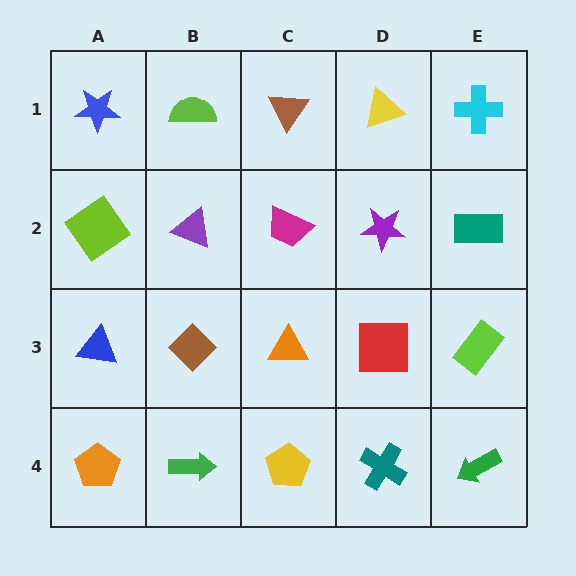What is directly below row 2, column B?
A brown diamond.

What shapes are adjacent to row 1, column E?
A teal rectangle (row 2, column E), a yellow triangle (row 1, column D).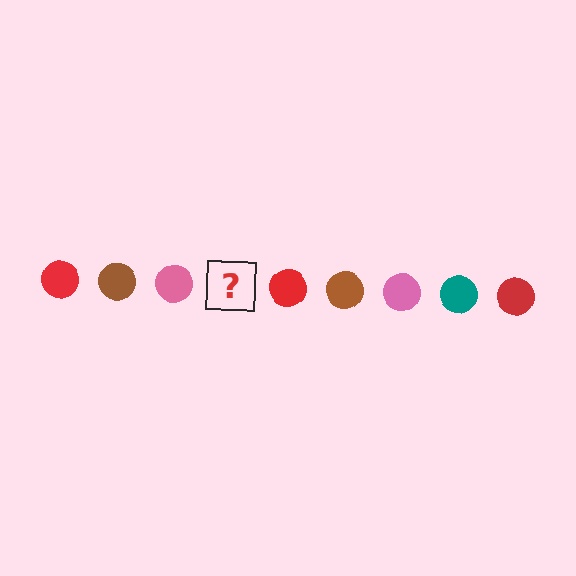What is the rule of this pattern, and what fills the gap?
The rule is that the pattern cycles through red, brown, pink, teal circles. The gap should be filled with a teal circle.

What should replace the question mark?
The question mark should be replaced with a teal circle.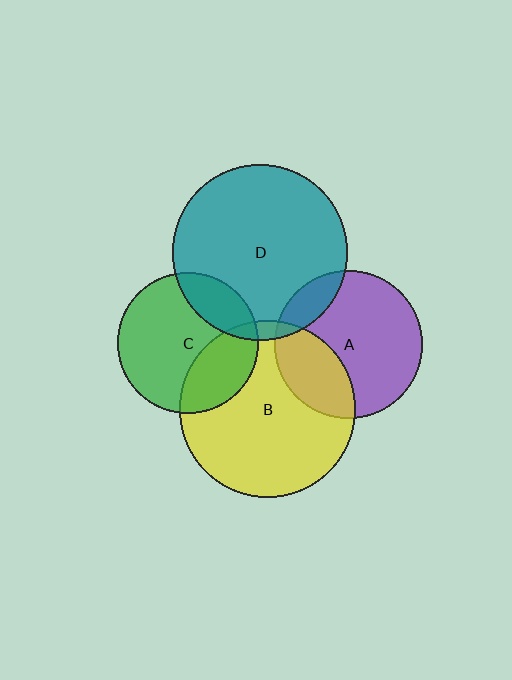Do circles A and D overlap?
Yes.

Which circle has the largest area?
Circle B (yellow).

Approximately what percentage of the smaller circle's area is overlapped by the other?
Approximately 15%.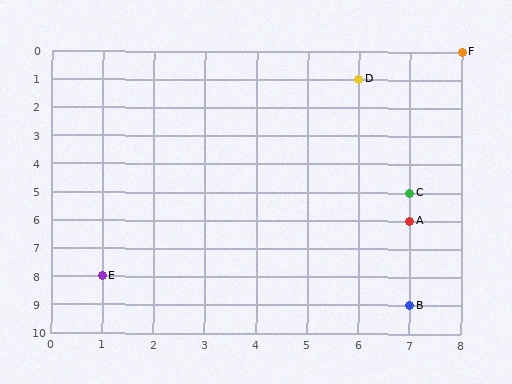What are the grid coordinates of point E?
Point E is at grid coordinates (1, 8).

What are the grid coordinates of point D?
Point D is at grid coordinates (6, 1).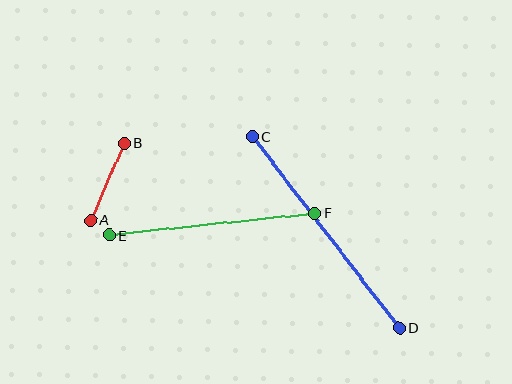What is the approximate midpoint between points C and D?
The midpoint is at approximately (326, 232) pixels.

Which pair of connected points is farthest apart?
Points C and D are farthest apart.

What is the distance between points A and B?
The distance is approximately 85 pixels.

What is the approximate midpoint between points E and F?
The midpoint is at approximately (212, 224) pixels.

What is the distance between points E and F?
The distance is approximately 206 pixels.